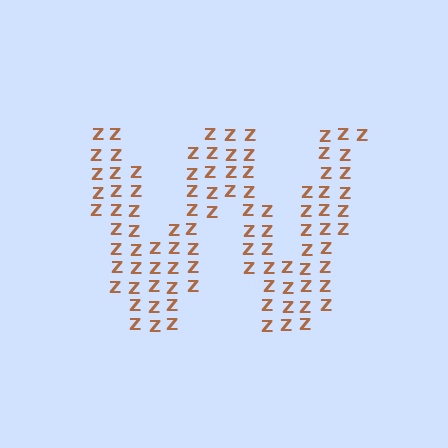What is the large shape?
The large shape is the letter W.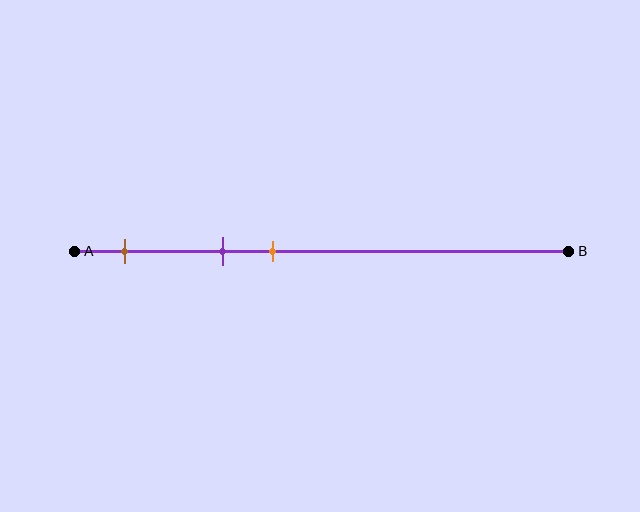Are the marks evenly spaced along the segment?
Yes, the marks are approximately evenly spaced.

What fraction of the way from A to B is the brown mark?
The brown mark is approximately 10% (0.1) of the way from A to B.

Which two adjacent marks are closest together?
The purple and orange marks are the closest adjacent pair.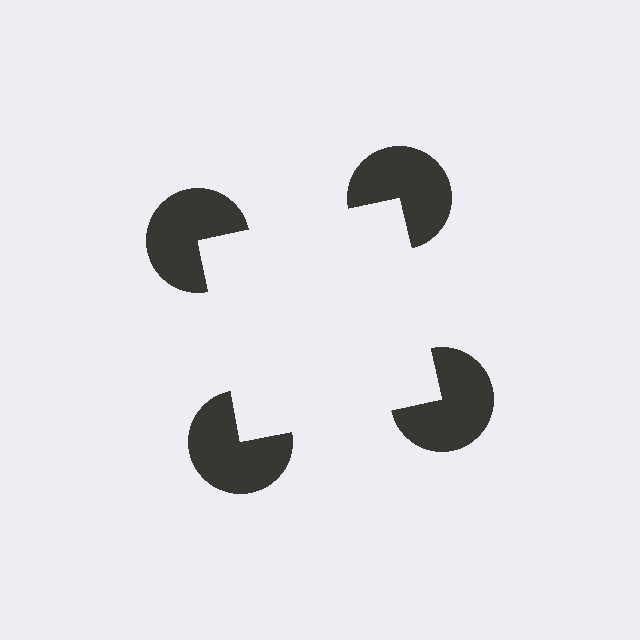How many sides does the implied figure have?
4 sides.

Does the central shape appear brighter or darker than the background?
It typically appears slightly brighter than the background, even though no actual brightness change is drawn.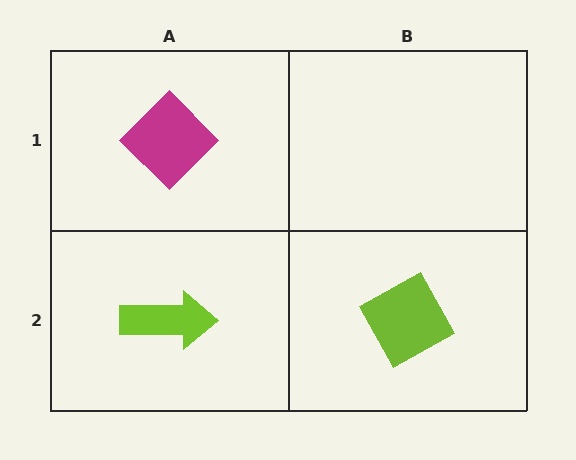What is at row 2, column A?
A lime arrow.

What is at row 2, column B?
A lime diamond.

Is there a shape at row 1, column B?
No, that cell is empty.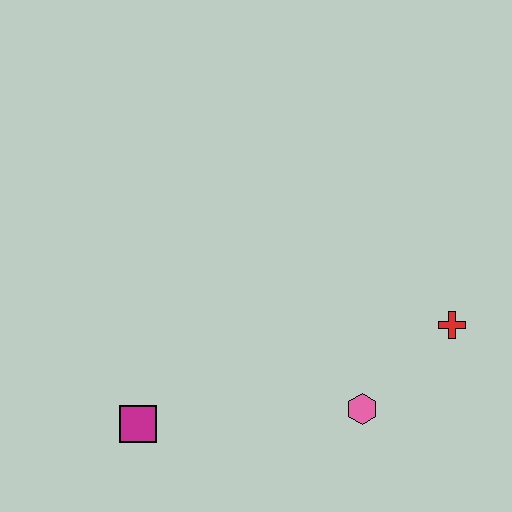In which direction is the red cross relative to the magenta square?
The red cross is to the right of the magenta square.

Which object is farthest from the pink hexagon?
The magenta square is farthest from the pink hexagon.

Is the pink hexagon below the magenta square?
No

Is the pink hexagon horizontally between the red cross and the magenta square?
Yes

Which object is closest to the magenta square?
The pink hexagon is closest to the magenta square.